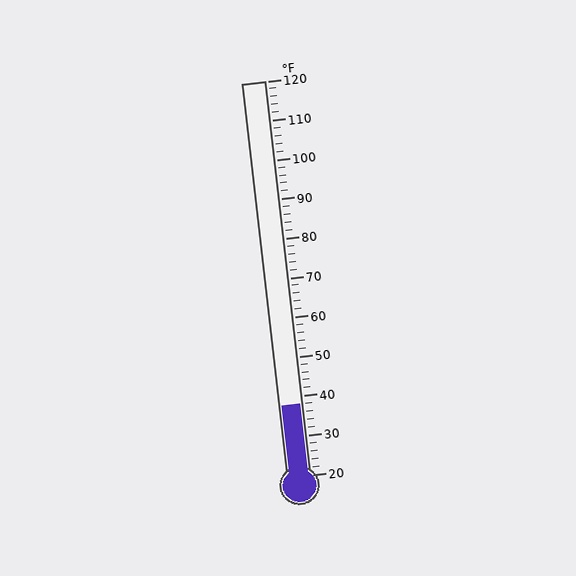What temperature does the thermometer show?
The thermometer shows approximately 38°F.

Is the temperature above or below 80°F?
The temperature is below 80°F.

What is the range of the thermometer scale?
The thermometer scale ranges from 20°F to 120°F.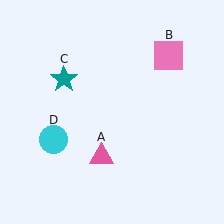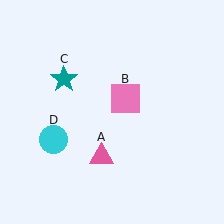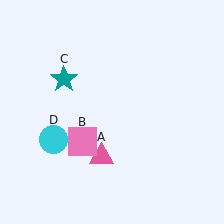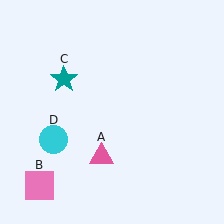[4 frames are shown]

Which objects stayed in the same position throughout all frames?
Pink triangle (object A) and teal star (object C) and cyan circle (object D) remained stationary.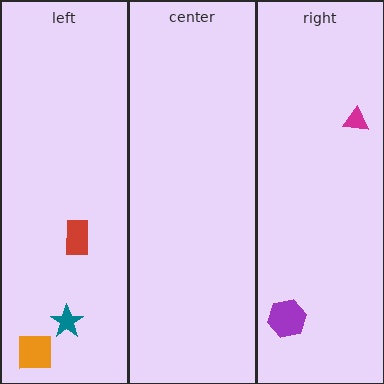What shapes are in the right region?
The purple hexagon, the magenta triangle.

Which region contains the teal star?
The left region.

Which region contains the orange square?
The left region.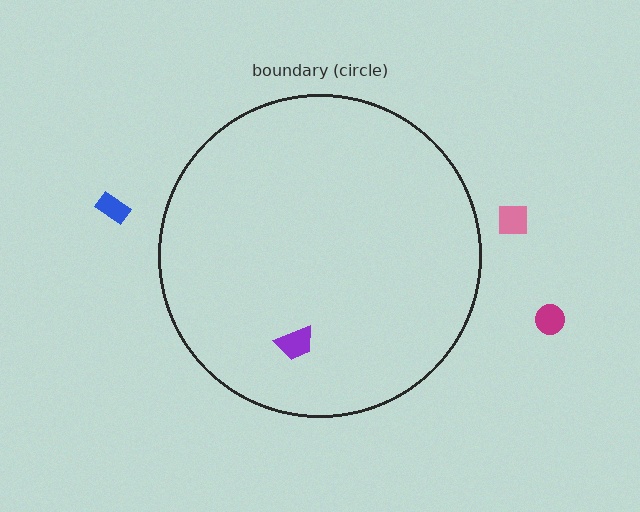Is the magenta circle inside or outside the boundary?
Outside.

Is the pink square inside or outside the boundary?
Outside.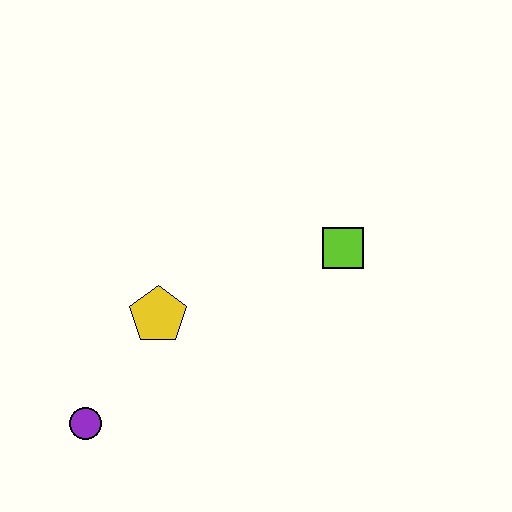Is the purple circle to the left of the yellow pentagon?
Yes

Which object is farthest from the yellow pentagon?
The lime square is farthest from the yellow pentagon.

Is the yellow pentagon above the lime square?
No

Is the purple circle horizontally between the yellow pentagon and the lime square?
No